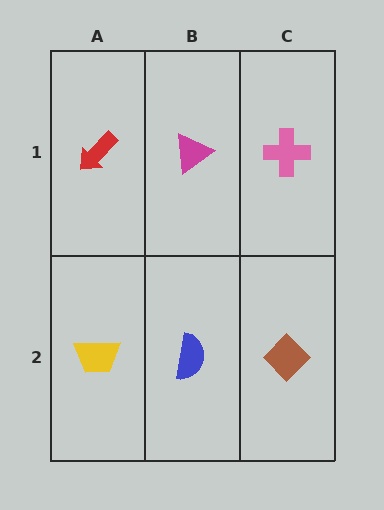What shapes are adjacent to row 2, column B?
A magenta triangle (row 1, column B), a yellow trapezoid (row 2, column A), a brown diamond (row 2, column C).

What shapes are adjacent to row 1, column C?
A brown diamond (row 2, column C), a magenta triangle (row 1, column B).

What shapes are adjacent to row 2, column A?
A red arrow (row 1, column A), a blue semicircle (row 2, column B).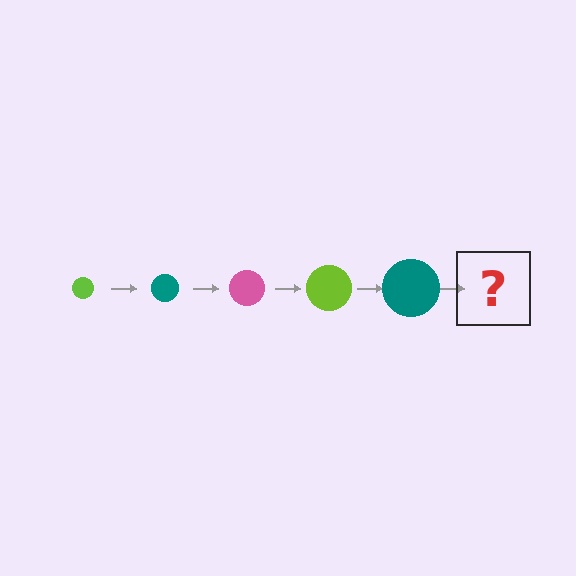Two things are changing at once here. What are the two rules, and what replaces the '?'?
The two rules are that the circle grows larger each step and the color cycles through lime, teal, and pink. The '?' should be a pink circle, larger than the previous one.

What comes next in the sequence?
The next element should be a pink circle, larger than the previous one.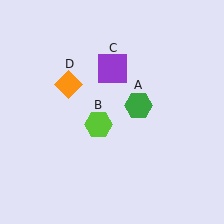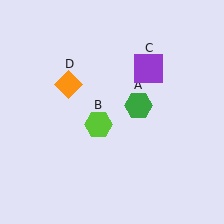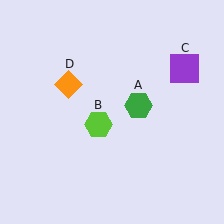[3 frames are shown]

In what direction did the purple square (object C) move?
The purple square (object C) moved right.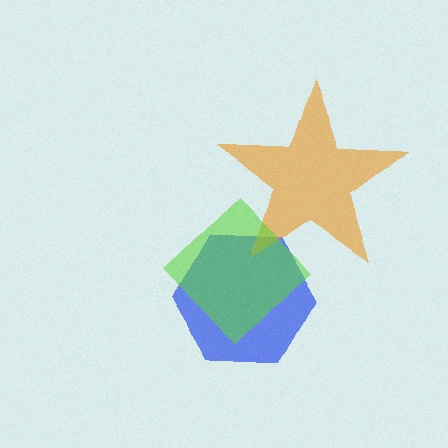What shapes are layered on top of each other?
The layered shapes are: a blue hexagon, an orange star, a lime diamond.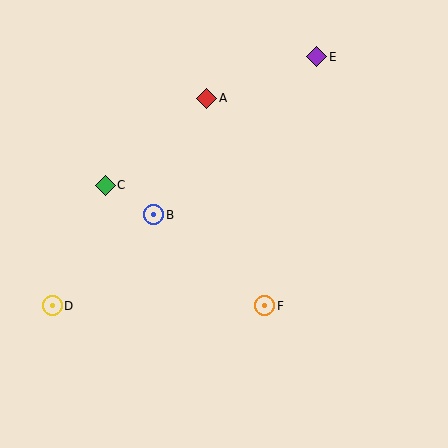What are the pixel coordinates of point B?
Point B is at (154, 215).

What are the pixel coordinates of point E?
Point E is at (317, 57).